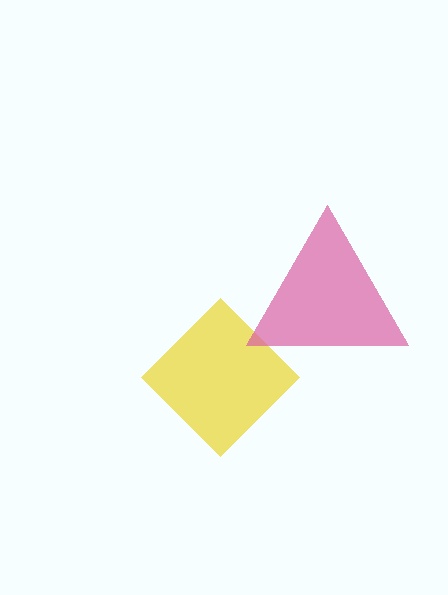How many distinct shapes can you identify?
There are 2 distinct shapes: a yellow diamond, a pink triangle.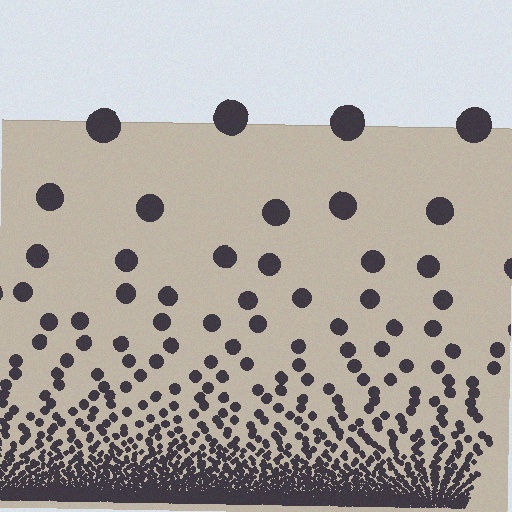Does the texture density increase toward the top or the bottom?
Density increases toward the bottom.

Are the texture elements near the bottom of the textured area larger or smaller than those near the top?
Smaller. The gradient is inverted — elements near the bottom are smaller and denser.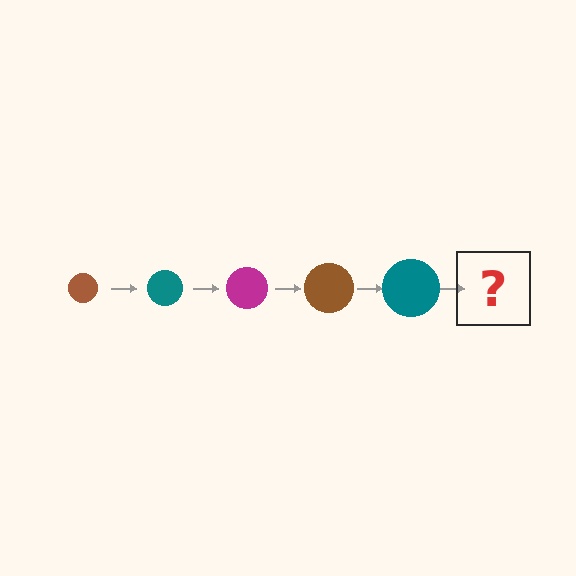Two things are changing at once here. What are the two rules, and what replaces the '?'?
The two rules are that the circle grows larger each step and the color cycles through brown, teal, and magenta. The '?' should be a magenta circle, larger than the previous one.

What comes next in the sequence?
The next element should be a magenta circle, larger than the previous one.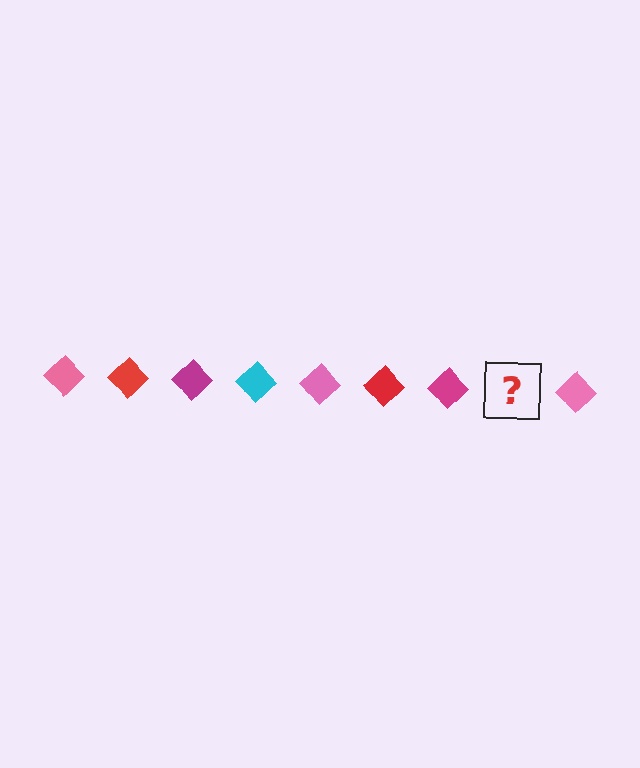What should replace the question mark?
The question mark should be replaced with a cyan diamond.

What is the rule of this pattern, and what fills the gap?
The rule is that the pattern cycles through pink, red, magenta, cyan diamonds. The gap should be filled with a cyan diamond.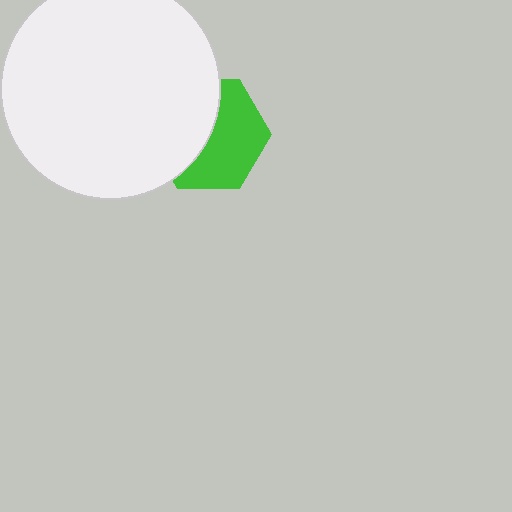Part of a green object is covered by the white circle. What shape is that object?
It is a hexagon.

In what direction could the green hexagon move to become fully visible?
The green hexagon could move right. That would shift it out from behind the white circle entirely.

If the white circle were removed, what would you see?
You would see the complete green hexagon.